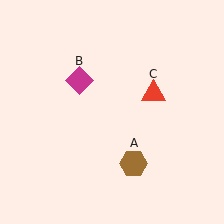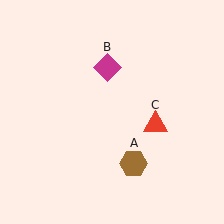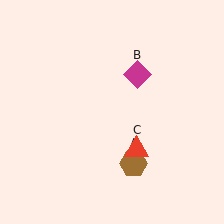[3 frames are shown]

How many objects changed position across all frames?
2 objects changed position: magenta diamond (object B), red triangle (object C).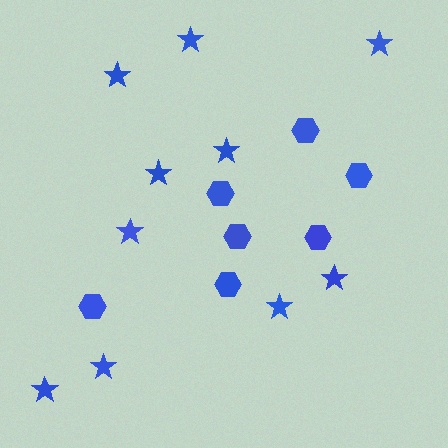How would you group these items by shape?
There are 2 groups: one group of stars (10) and one group of hexagons (7).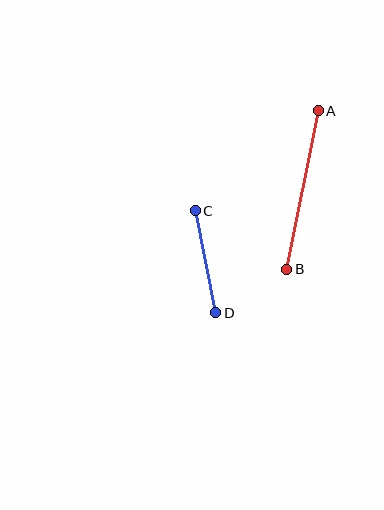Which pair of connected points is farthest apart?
Points A and B are farthest apart.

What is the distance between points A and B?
The distance is approximately 161 pixels.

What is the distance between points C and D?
The distance is approximately 104 pixels.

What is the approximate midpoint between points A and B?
The midpoint is at approximately (303, 190) pixels.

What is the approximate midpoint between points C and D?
The midpoint is at approximately (206, 262) pixels.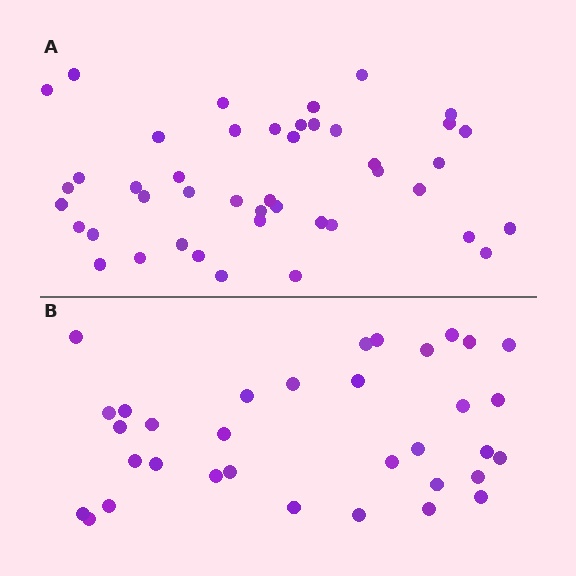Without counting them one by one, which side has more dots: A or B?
Region A (the top region) has more dots.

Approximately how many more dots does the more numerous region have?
Region A has roughly 10 or so more dots than region B.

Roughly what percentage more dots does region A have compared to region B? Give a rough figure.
About 30% more.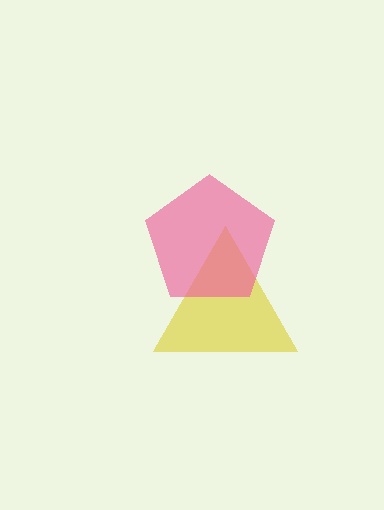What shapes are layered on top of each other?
The layered shapes are: a yellow triangle, a pink pentagon.